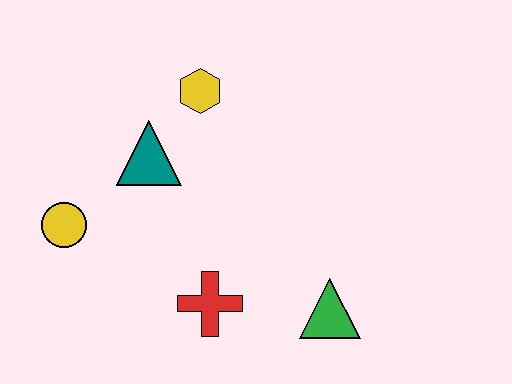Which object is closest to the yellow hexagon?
The teal triangle is closest to the yellow hexagon.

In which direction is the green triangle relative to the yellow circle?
The green triangle is to the right of the yellow circle.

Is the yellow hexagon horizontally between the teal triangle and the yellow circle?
No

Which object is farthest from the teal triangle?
The green triangle is farthest from the teal triangle.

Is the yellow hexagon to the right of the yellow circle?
Yes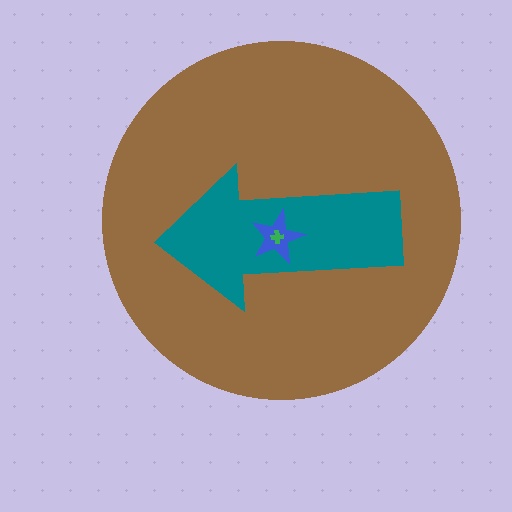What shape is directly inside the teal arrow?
The blue star.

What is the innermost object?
The green cross.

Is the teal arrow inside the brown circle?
Yes.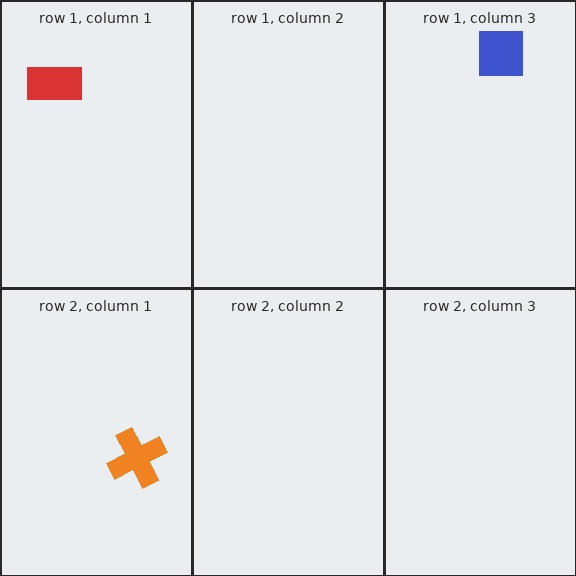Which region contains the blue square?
The row 1, column 3 region.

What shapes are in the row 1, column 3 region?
The blue square.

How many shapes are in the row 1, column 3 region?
1.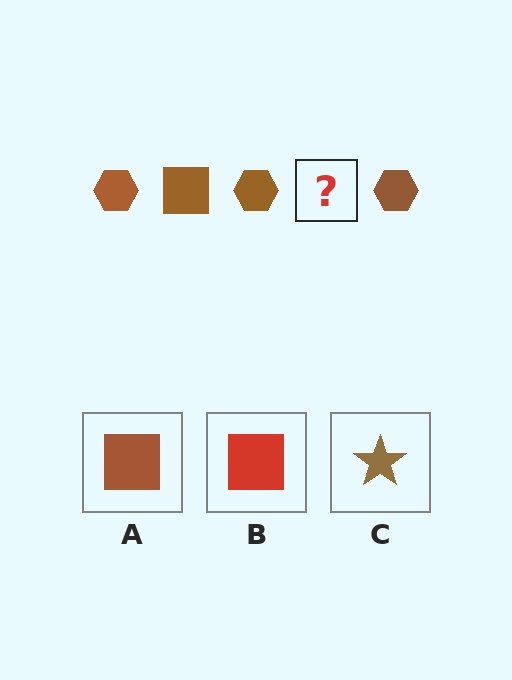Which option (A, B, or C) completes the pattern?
A.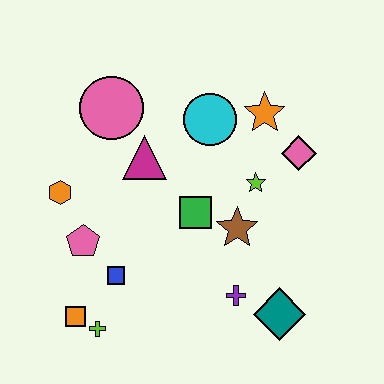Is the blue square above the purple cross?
Yes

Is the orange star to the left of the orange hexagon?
No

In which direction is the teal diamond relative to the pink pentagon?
The teal diamond is to the right of the pink pentagon.